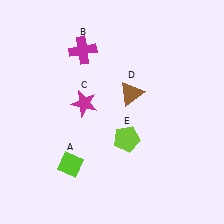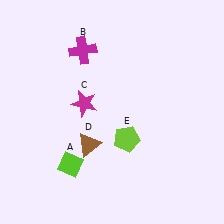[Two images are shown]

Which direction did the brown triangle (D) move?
The brown triangle (D) moved down.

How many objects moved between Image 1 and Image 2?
1 object moved between the two images.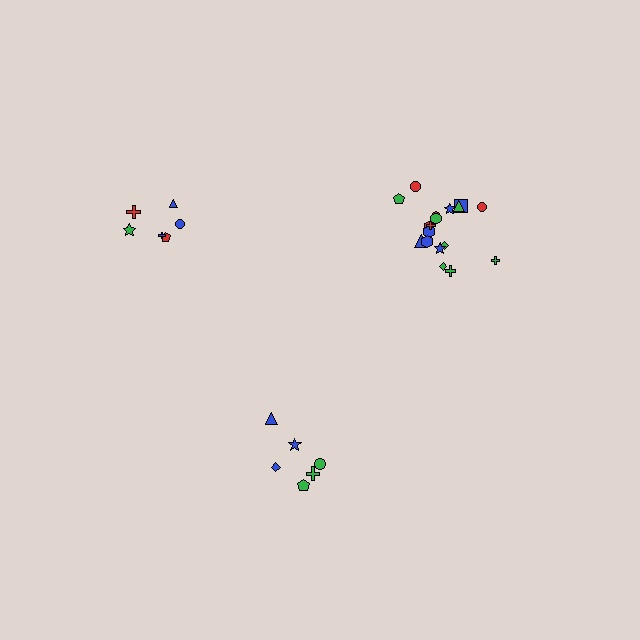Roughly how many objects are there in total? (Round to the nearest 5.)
Roughly 30 objects in total.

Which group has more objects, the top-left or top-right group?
The top-right group.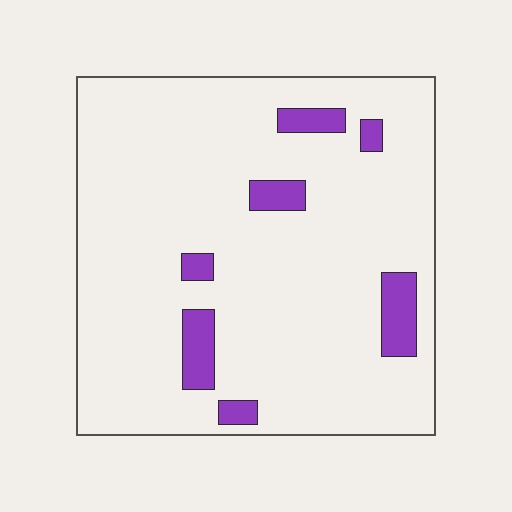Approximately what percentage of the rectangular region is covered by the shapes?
Approximately 10%.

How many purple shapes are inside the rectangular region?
7.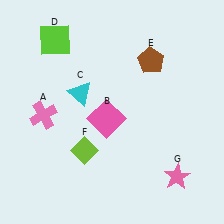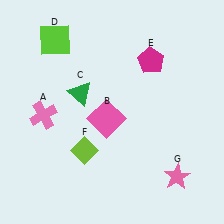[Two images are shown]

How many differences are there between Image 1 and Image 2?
There are 2 differences between the two images.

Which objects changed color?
C changed from cyan to green. E changed from brown to magenta.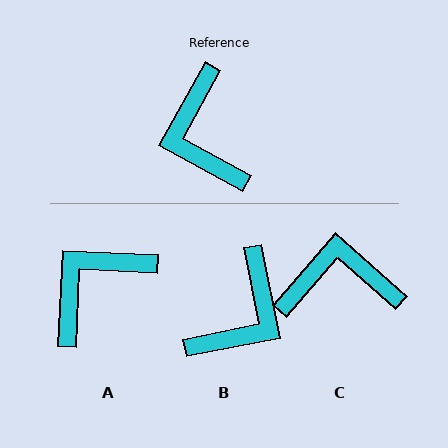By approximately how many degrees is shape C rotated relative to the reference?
Approximately 102 degrees clockwise.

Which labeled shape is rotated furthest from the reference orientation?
B, about 130 degrees away.